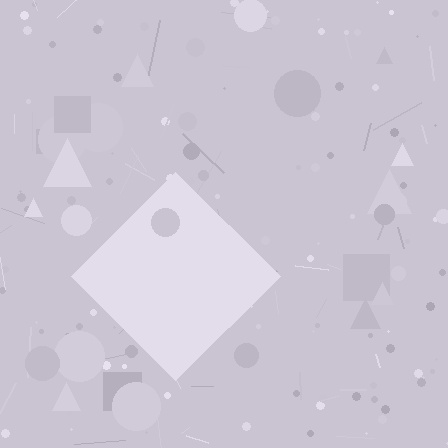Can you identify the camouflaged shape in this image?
The camouflaged shape is a diamond.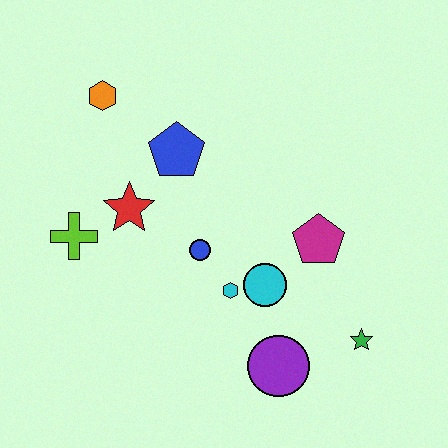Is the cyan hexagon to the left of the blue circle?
No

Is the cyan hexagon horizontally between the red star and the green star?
Yes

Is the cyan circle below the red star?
Yes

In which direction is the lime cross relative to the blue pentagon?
The lime cross is to the left of the blue pentagon.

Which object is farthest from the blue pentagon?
The green star is farthest from the blue pentagon.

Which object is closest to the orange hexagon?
The blue pentagon is closest to the orange hexagon.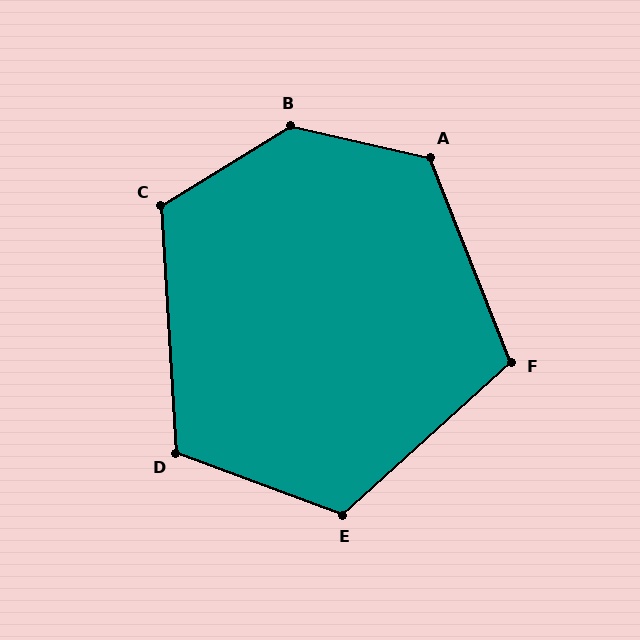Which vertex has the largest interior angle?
B, at approximately 136 degrees.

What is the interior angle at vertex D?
Approximately 114 degrees (obtuse).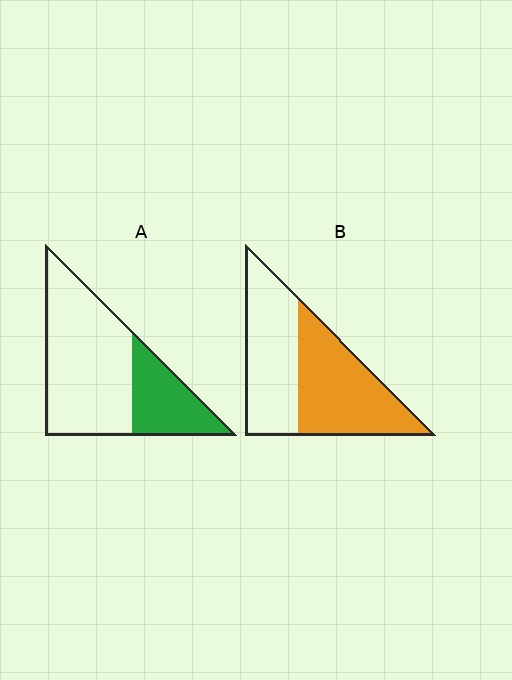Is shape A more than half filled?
No.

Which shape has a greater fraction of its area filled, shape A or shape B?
Shape B.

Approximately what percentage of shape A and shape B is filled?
A is approximately 30% and B is approximately 50%.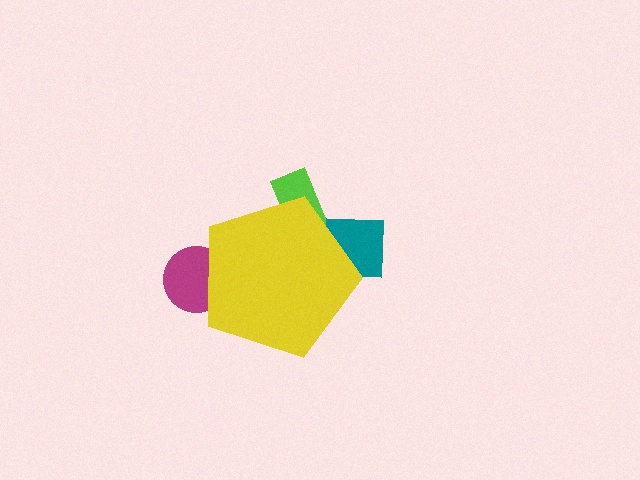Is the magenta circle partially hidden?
Yes, the magenta circle is partially hidden behind the yellow pentagon.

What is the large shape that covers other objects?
A yellow pentagon.